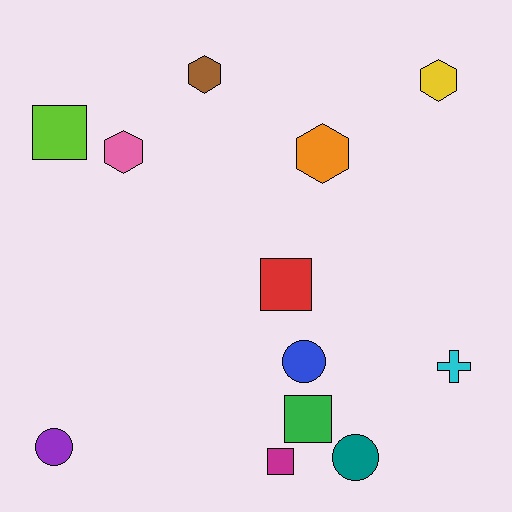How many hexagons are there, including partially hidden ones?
There are 4 hexagons.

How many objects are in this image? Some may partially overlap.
There are 12 objects.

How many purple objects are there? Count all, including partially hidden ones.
There is 1 purple object.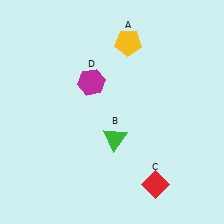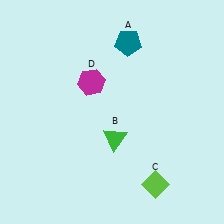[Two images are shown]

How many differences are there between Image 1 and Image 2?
There are 2 differences between the two images.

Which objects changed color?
A changed from yellow to teal. C changed from red to lime.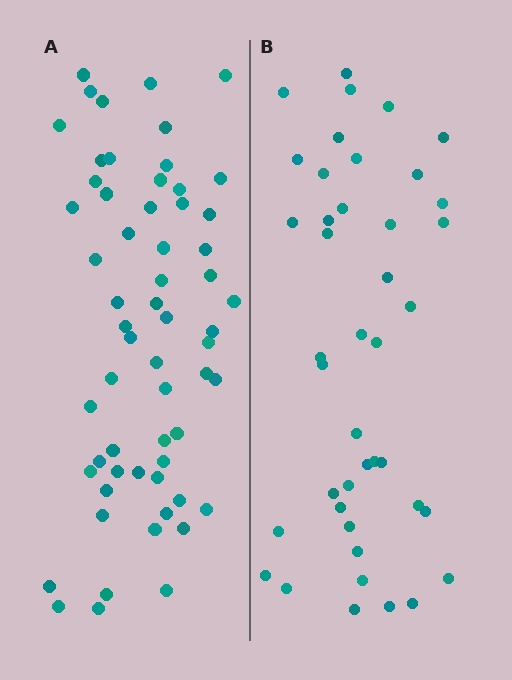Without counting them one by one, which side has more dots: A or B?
Region A (the left region) has more dots.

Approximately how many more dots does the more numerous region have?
Region A has approximately 20 more dots than region B.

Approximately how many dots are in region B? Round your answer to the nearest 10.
About 40 dots. (The exact count is 42, which rounds to 40.)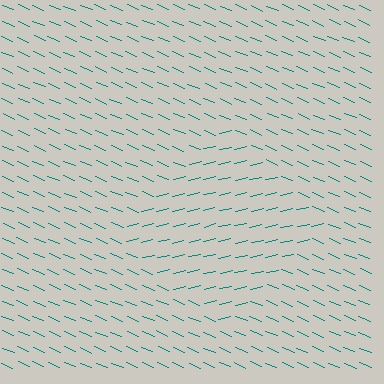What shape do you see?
I see a diamond.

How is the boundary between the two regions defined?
The boundary is defined purely by a change in line orientation (approximately 36 degrees difference). All lines are the same color and thickness.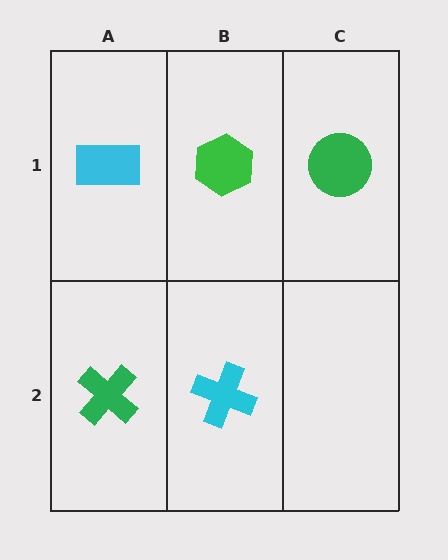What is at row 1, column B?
A green hexagon.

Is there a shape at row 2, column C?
No, that cell is empty.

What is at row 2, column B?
A cyan cross.